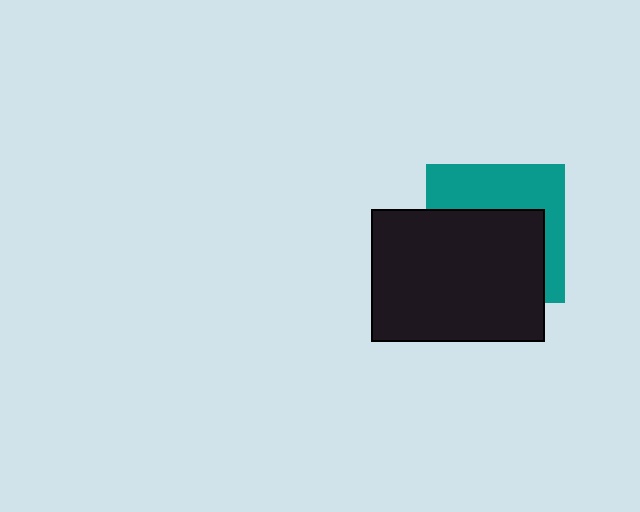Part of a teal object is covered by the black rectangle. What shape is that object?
It is a square.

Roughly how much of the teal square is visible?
A small part of it is visible (roughly 42%).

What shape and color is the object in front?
The object in front is a black rectangle.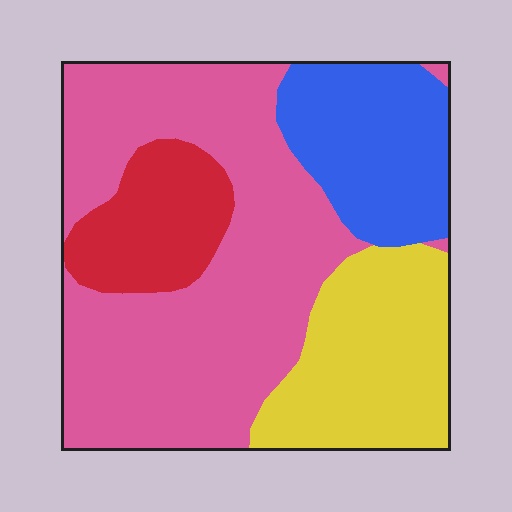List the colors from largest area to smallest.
From largest to smallest: pink, yellow, blue, red.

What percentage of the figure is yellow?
Yellow covers around 20% of the figure.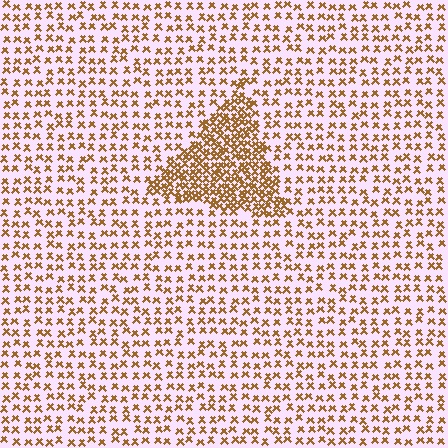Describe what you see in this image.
The image contains small brown elements arranged at two different densities. A triangle-shaped region is visible where the elements are more densely packed than the surrounding area.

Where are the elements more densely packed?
The elements are more densely packed inside the triangle boundary.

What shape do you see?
I see a triangle.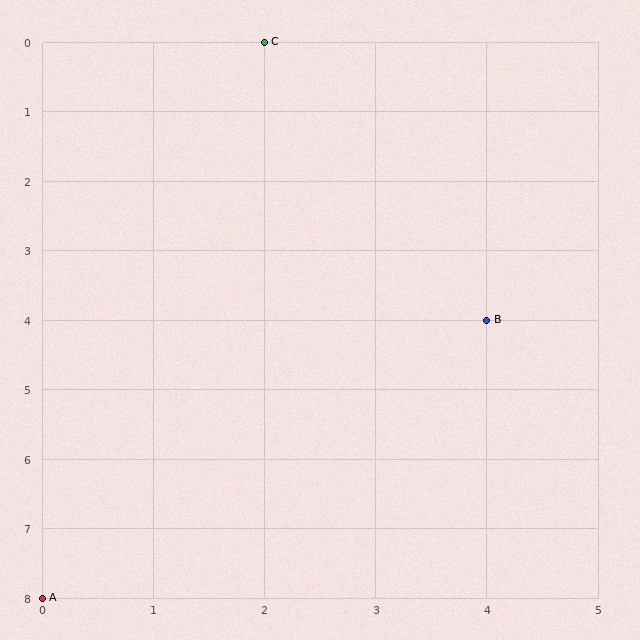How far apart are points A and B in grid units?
Points A and B are 4 columns and 4 rows apart (about 5.7 grid units diagonally).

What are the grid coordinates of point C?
Point C is at grid coordinates (2, 0).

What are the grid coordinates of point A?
Point A is at grid coordinates (0, 8).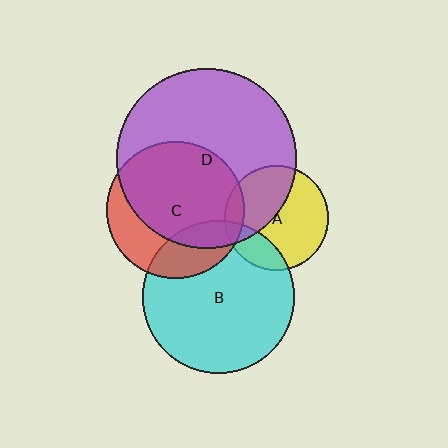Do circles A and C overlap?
Yes.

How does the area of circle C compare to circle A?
Approximately 1.7 times.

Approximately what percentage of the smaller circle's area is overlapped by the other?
Approximately 10%.